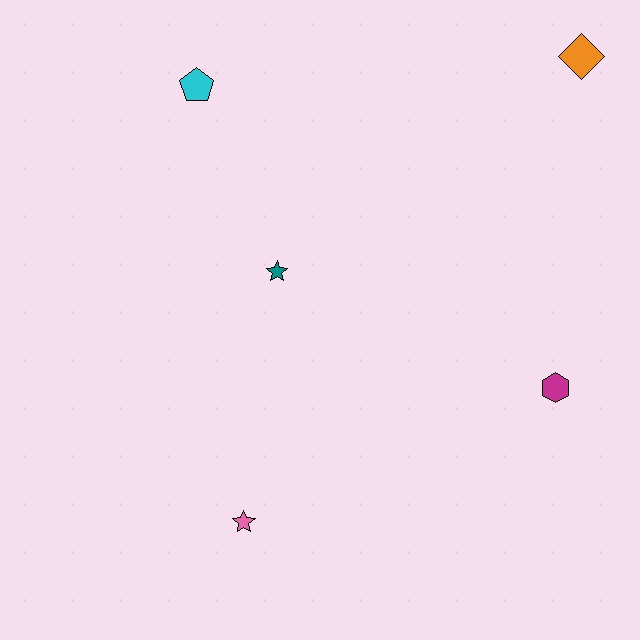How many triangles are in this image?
There are no triangles.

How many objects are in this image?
There are 5 objects.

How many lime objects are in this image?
There are no lime objects.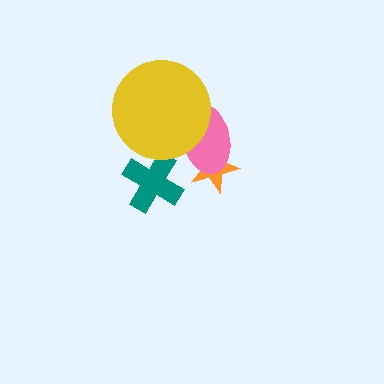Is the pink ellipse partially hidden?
Yes, it is partially covered by another shape.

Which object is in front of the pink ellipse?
The yellow circle is in front of the pink ellipse.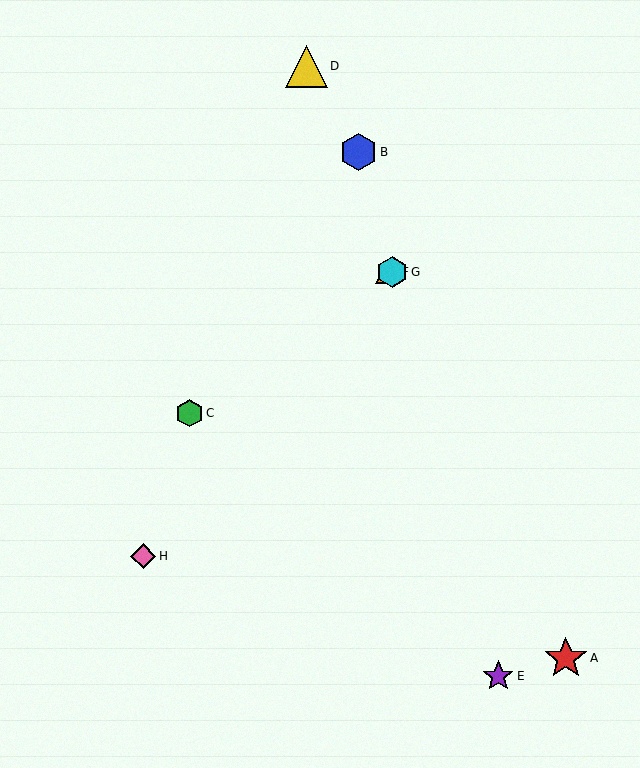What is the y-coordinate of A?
Object A is at y≈658.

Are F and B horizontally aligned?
No, F is at y≈272 and B is at y≈152.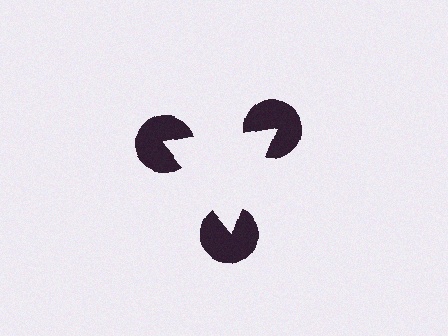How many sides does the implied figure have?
3 sides.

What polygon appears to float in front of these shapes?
An illusory triangle — its edges are inferred from the aligned wedge cuts in the pac-man discs, not physically drawn.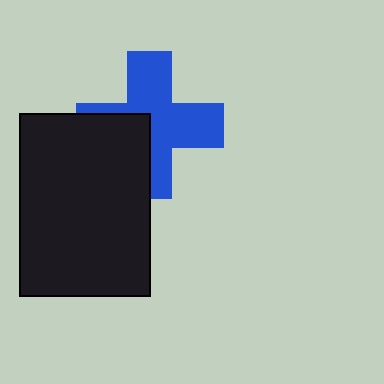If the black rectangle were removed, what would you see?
You would see the complete blue cross.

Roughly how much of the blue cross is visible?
Most of it is visible (roughly 65%).